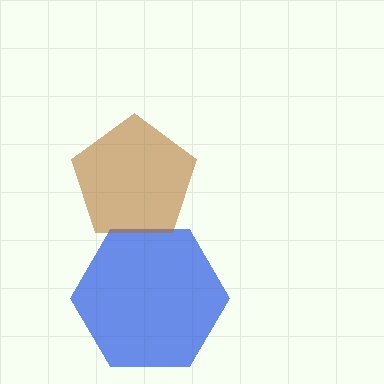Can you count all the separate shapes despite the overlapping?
Yes, there are 2 separate shapes.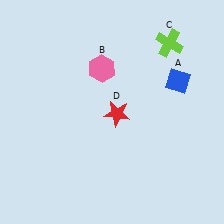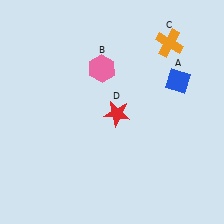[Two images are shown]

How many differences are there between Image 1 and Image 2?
There is 1 difference between the two images.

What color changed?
The cross (C) changed from lime in Image 1 to orange in Image 2.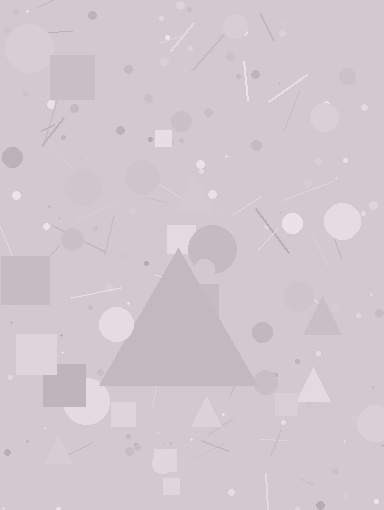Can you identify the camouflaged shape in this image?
The camouflaged shape is a triangle.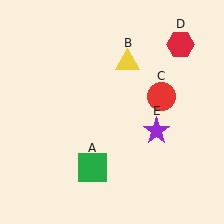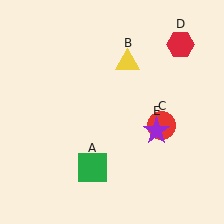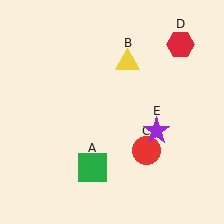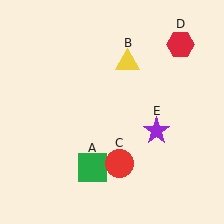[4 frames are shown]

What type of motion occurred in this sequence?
The red circle (object C) rotated clockwise around the center of the scene.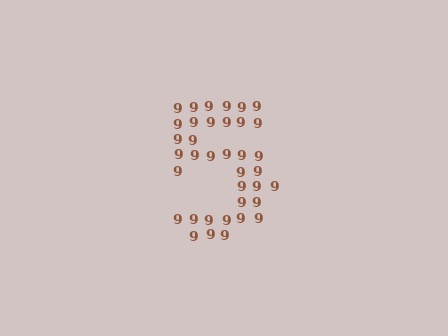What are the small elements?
The small elements are digit 9's.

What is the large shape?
The large shape is the digit 5.